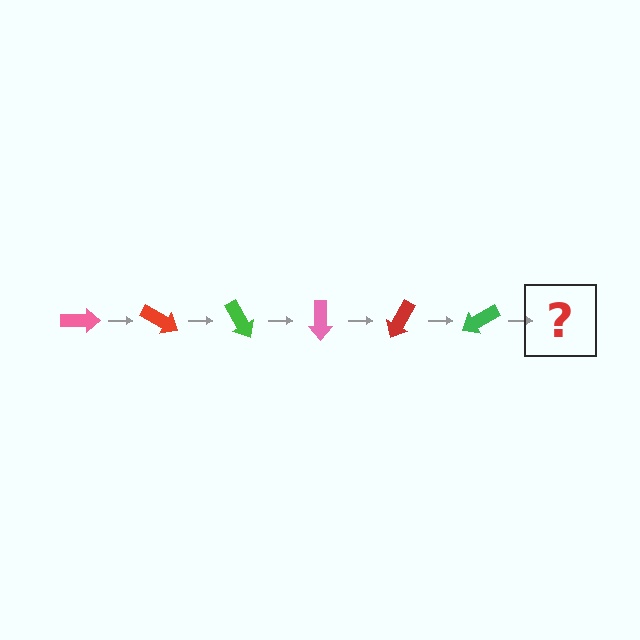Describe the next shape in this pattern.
It should be a pink arrow, rotated 180 degrees from the start.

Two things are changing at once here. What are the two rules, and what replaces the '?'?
The two rules are that it rotates 30 degrees each step and the color cycles through pink, red, and green. The '?' should be a pink arrow, rotated 180 degrees from the start.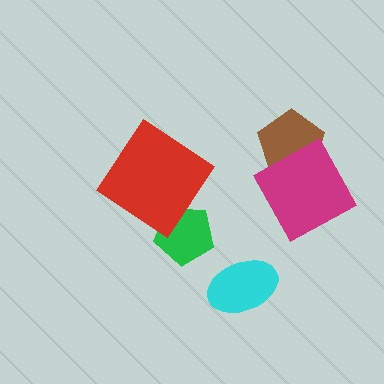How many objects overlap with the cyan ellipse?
0 objects overlap with the cyan ellipse.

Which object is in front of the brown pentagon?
The magenta square is in front of the brown pentagon.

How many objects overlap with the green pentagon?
1 object overlaps with the green pentagon.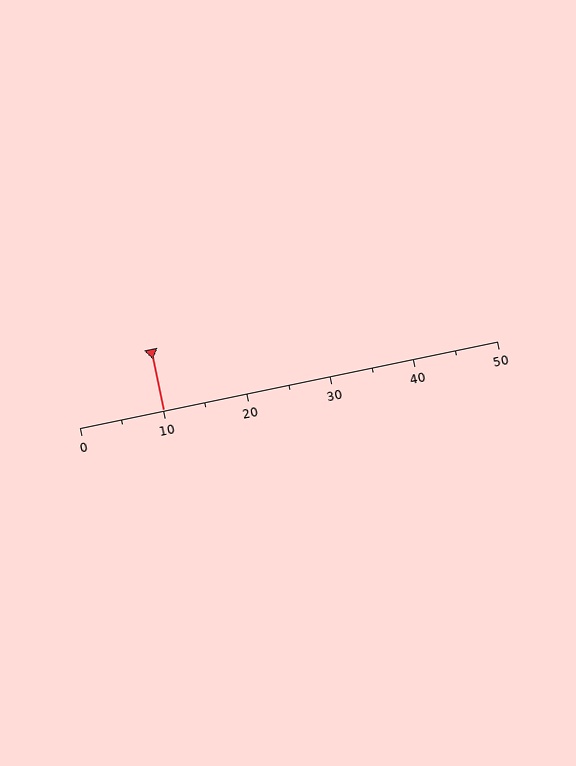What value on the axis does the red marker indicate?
The marker indicates approximately 10.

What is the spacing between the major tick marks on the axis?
The major ticks are spaced 10 apart.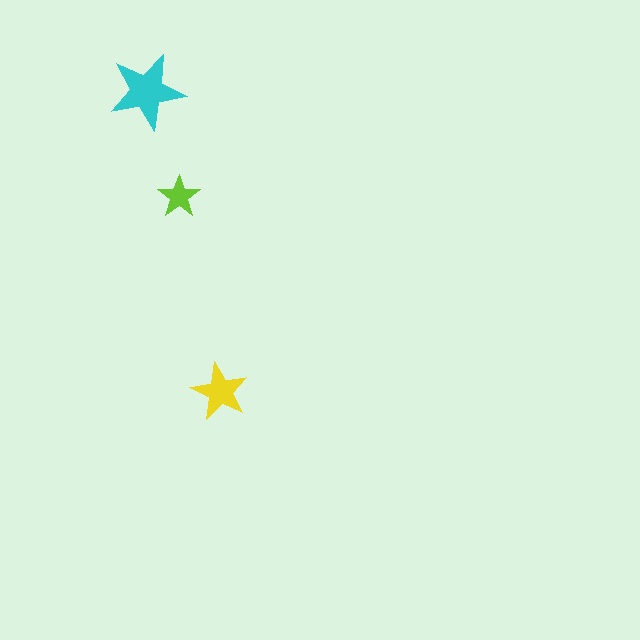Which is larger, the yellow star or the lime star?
The yellow one.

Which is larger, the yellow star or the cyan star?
The cyan one.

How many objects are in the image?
There are 3 objects in the image.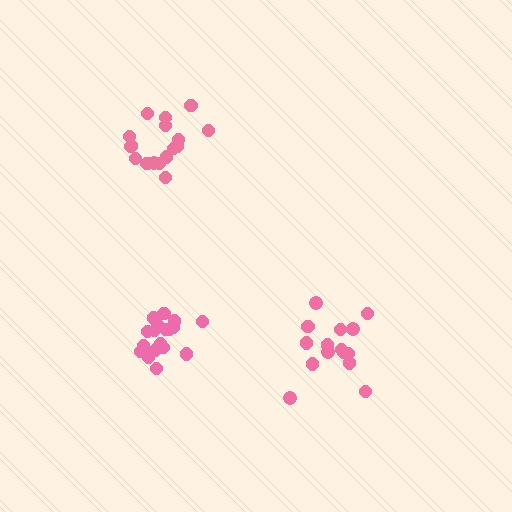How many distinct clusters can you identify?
There are 3 distinct clusters.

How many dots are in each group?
Group 1: 15 dots, Group 2: 17 dots, Group 3: 20 dots (52 total).